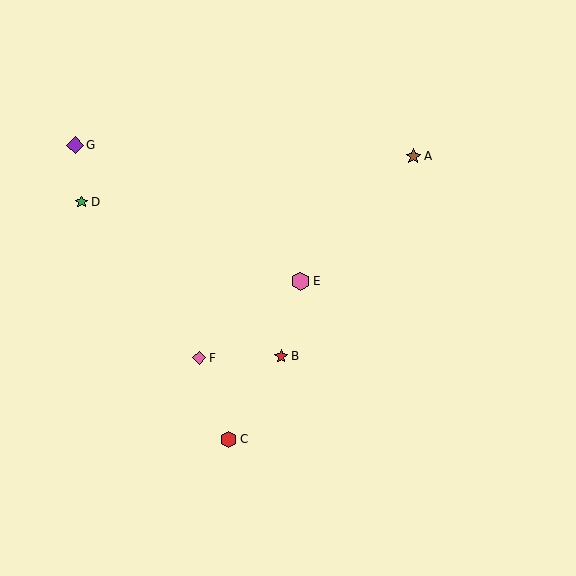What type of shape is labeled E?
Shape E is a pink hexagon.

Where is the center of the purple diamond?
The center of the purple diamond is at (75, 145).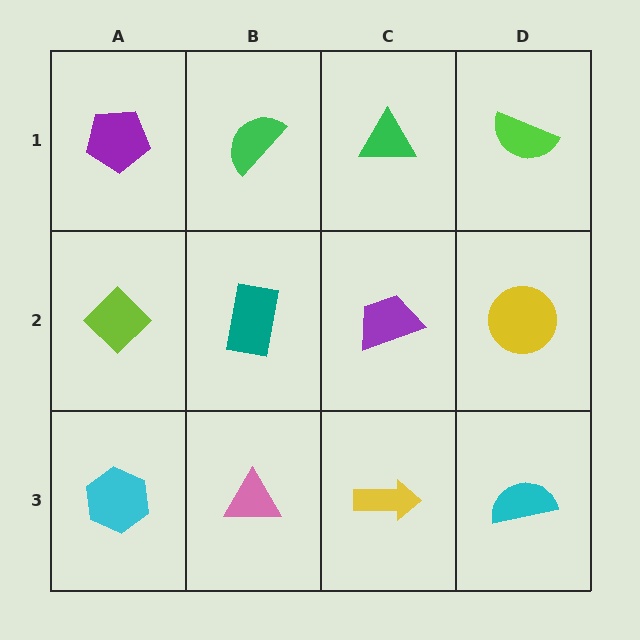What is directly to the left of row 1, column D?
A green triangle.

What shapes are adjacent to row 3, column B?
A teal rectangle (row 2, column B), a cyan hexagon (row 3, column A), a yellow arrow (row 3, column C).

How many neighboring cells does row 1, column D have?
2.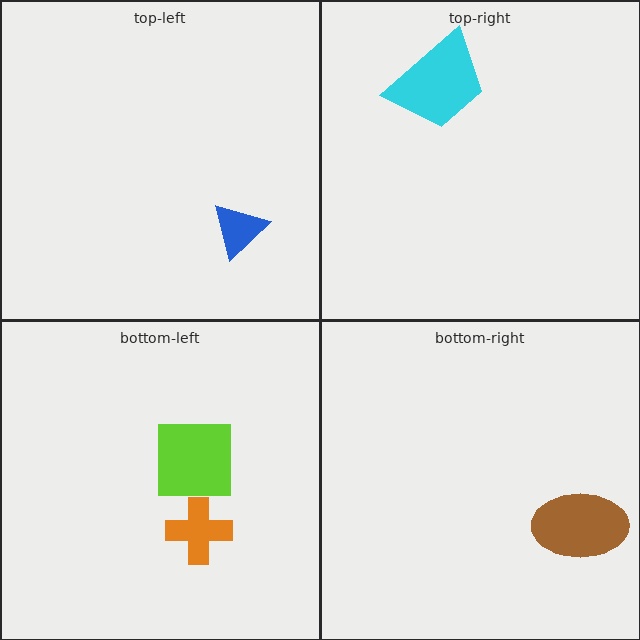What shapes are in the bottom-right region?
The brown ellipse.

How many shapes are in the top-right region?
1.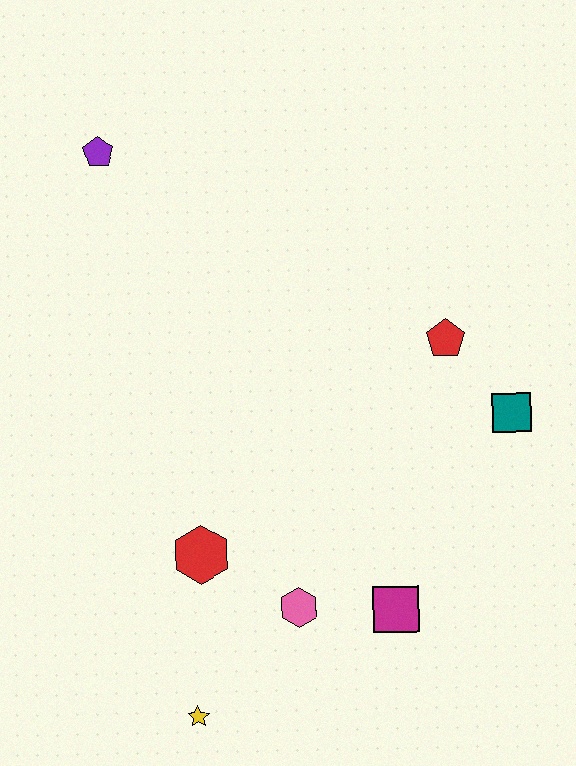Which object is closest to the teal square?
The red pentagon is closest to the teal square.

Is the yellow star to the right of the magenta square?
No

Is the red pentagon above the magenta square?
Yes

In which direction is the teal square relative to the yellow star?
The teal square is to the right of the yellow star.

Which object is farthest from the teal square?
The purple pentagon is farthest from the teal square.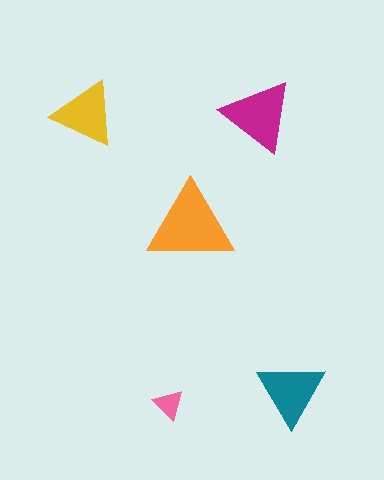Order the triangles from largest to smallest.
the orange one, the magenta one, the teal one, the yellow one, the pink one.